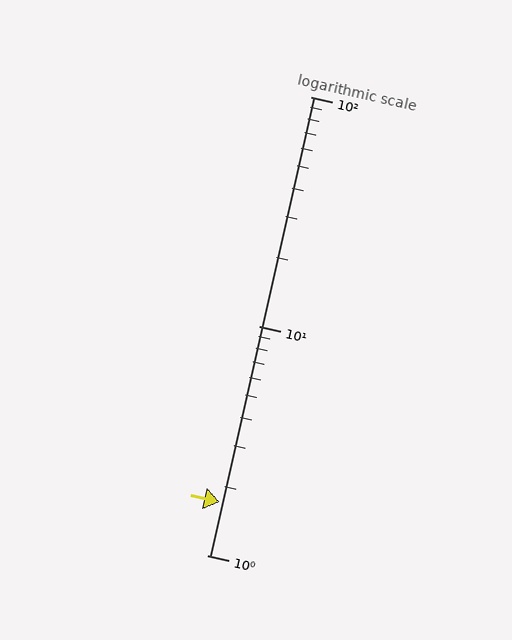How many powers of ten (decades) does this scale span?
The scale spans 2 decades, from 1 to 100.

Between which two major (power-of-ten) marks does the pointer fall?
The pointer is between 1 and 10.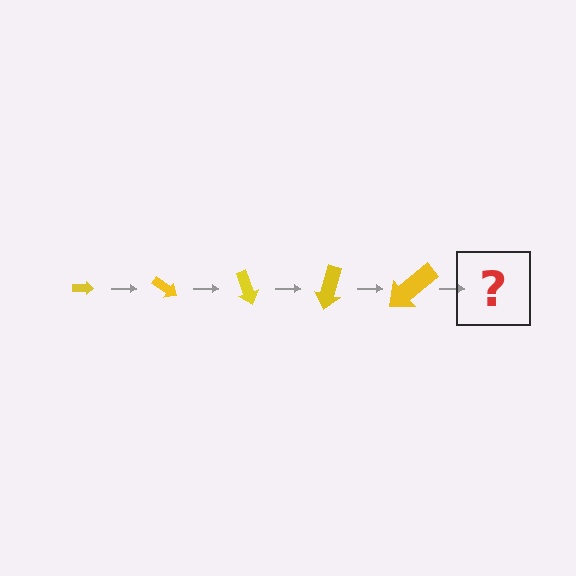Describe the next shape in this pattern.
It should be an arrow, larger than the previous one and rotated 175 degrees from the start.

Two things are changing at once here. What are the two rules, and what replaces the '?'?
The two rules are that the arrow grows larger each step and it rotates 35 degrees each step. The '?' should be an arrow, larger than the previous one and rotated 175 degrees from the start.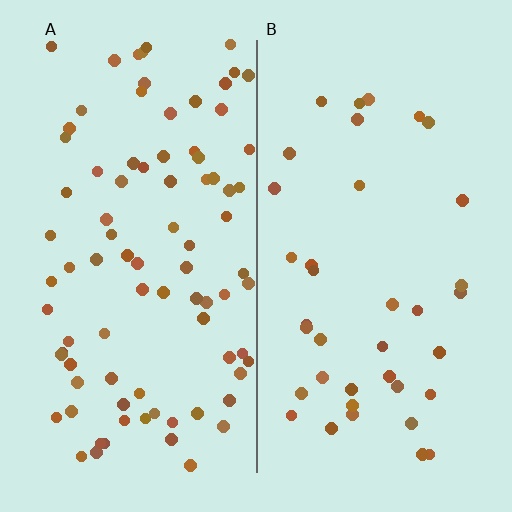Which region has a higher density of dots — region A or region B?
A (the left).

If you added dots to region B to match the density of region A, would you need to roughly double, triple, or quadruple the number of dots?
Approximately double.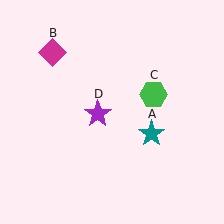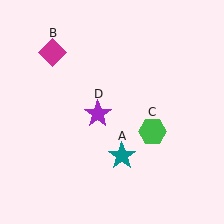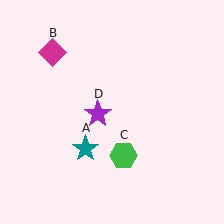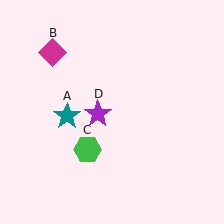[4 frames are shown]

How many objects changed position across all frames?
2 objects changed position: teal star (object A), green hexagon (object C).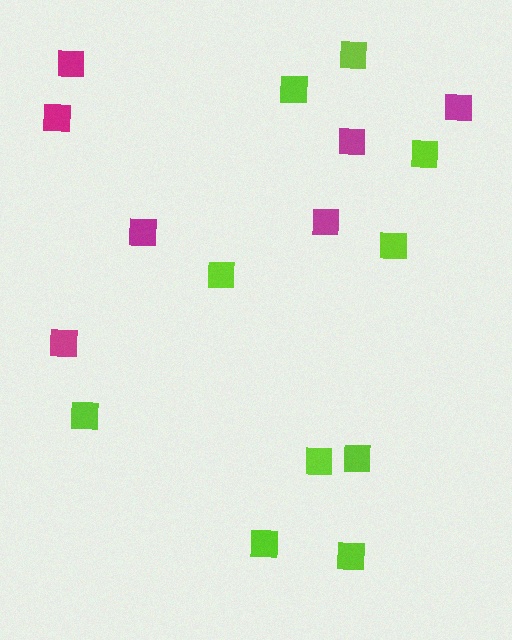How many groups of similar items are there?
There are 2 groups: one group of lime squares (10) and one group of magenta squares (7).